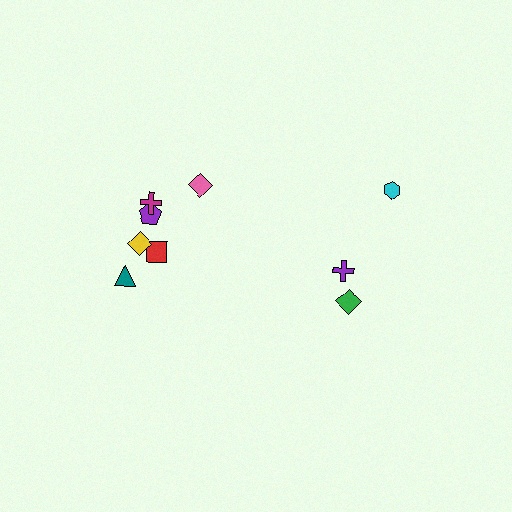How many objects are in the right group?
There are 3 objects.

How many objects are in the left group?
There are 6 objects.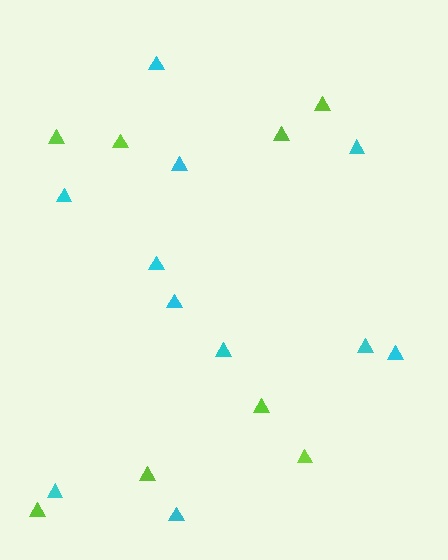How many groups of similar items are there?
There are 2 groups: one group of lime triangles (8) and one group of cyan triangles (11).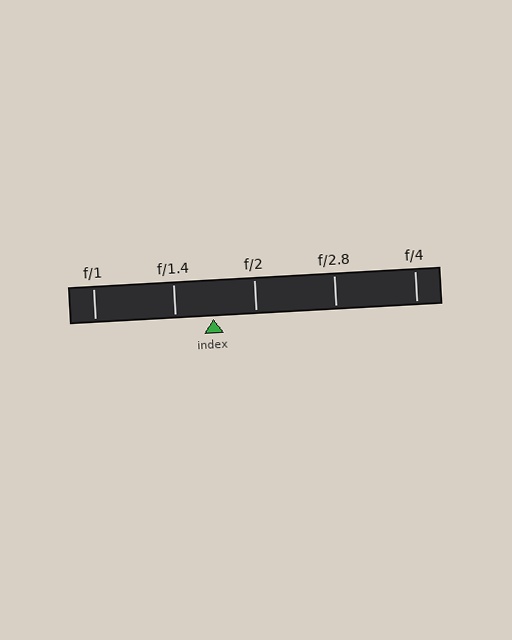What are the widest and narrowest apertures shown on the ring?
The widest aperture shown is f/1 and the narrowest is f/4.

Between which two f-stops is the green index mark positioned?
The index mark is between f/1.4 and f/2.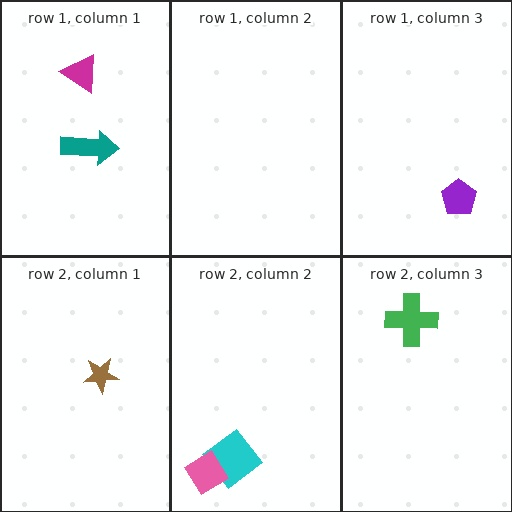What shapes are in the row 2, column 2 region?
The cyan diamond, the pink diamond.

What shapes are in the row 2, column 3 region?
The green cross.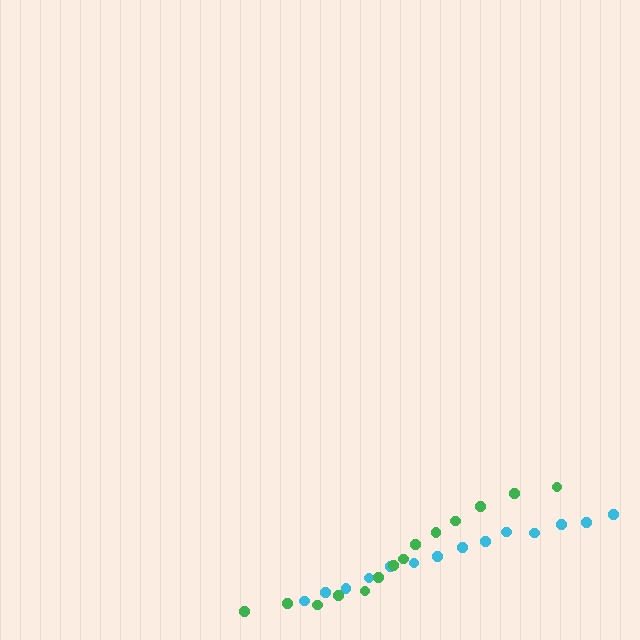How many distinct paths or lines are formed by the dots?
There are 2 distinct paths.